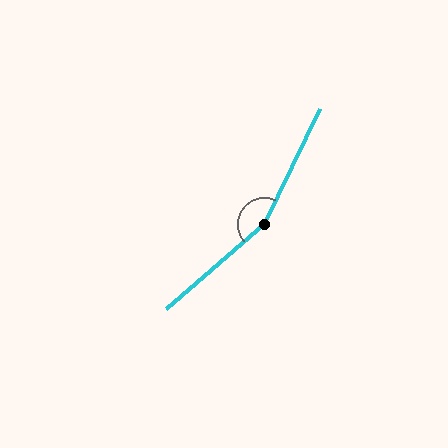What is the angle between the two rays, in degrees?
Approximately 157 degrees.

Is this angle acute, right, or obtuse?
It is obtuse.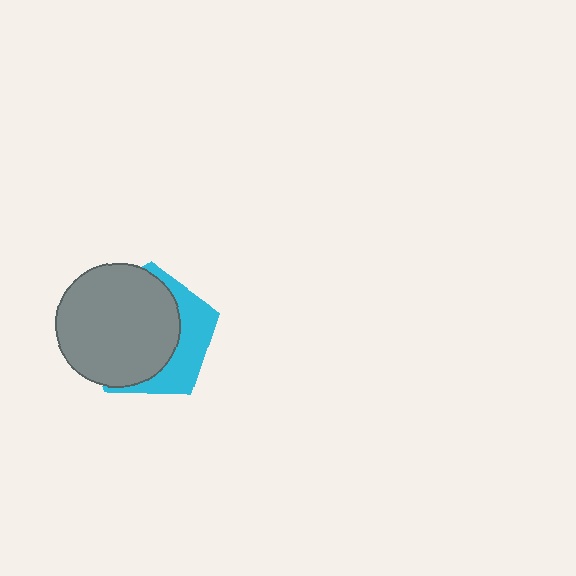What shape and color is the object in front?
The object in front is a gray circle.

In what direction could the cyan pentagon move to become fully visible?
The cyan pentagon could move right. That would shift it out from behind the gray circle entirely.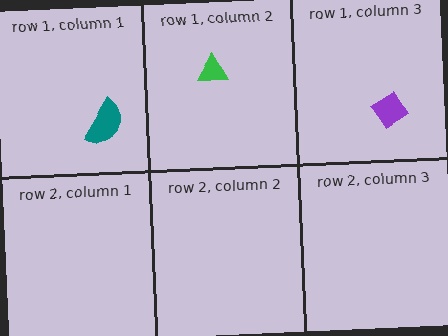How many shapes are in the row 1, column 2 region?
1.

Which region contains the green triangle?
The row 1, column 2 region.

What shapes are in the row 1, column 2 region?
The green triangle.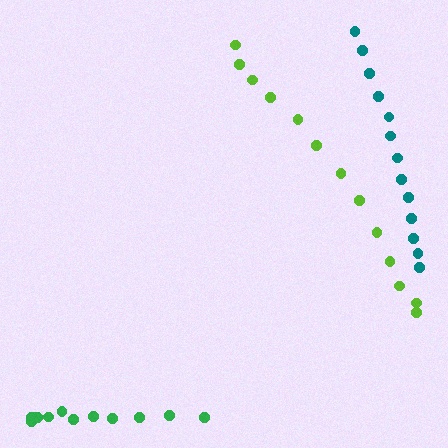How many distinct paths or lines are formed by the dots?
There are 3 distinct paths.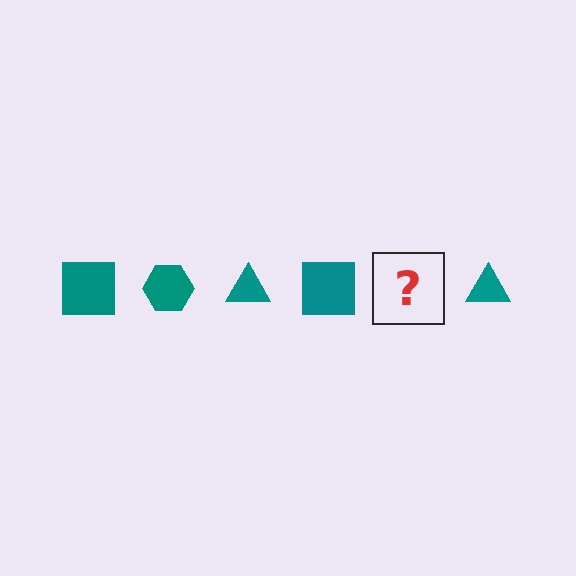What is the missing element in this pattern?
The missing element is a teal hexagon.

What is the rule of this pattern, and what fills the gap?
The rule is that the pattern cycles through square, hexagon, triangle shapes in teal. The gap should be filled with a teal hexagon.